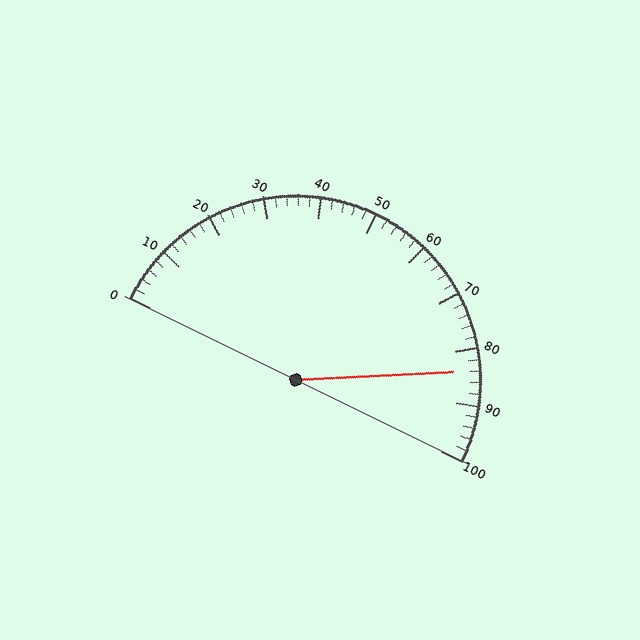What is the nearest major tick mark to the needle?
The nearest major tick mark is 80.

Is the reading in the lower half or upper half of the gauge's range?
The reading is in the upper half of the range (0 to 100).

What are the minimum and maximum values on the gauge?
The gauge ranges from 0 to 100.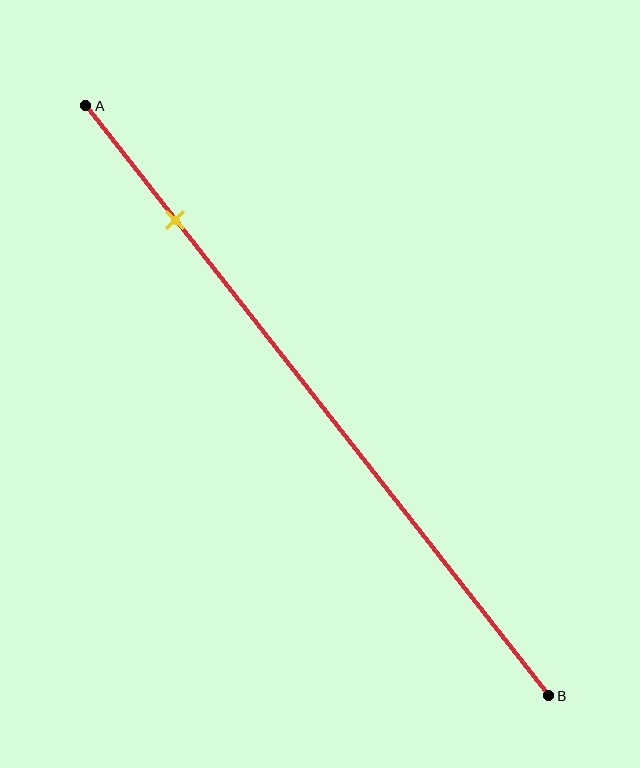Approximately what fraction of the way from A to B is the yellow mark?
The yellow mark is approximately 20% of the way from A to B.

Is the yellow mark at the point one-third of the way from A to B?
No, the mark is at about 20% from A, not at the 33% one-third point.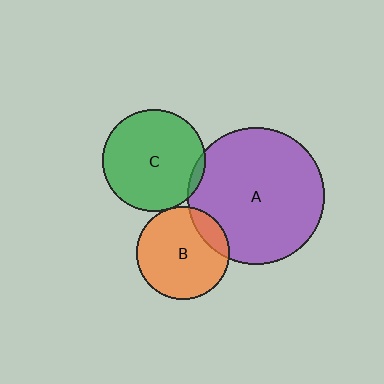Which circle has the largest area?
Circle A (purple).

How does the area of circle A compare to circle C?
Approximately 1.8 times.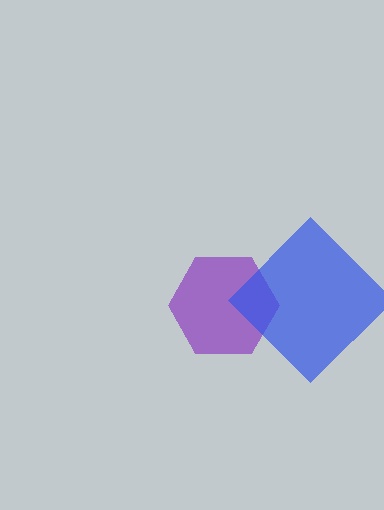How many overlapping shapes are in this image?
There are 2 overlapping shapes in the image.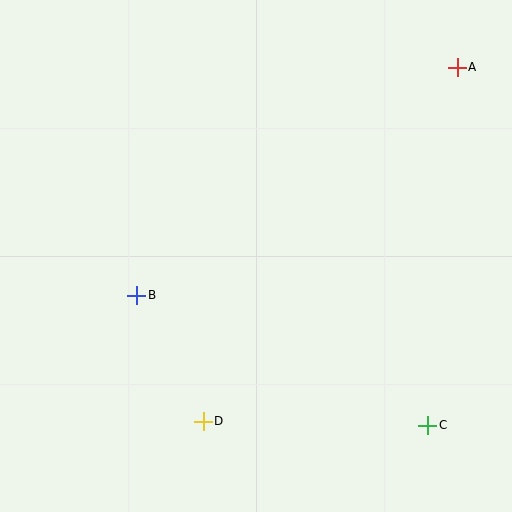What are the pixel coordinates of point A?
Point A is at (457, 67).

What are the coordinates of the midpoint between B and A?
The midpoint between B and A is at (297, 181).